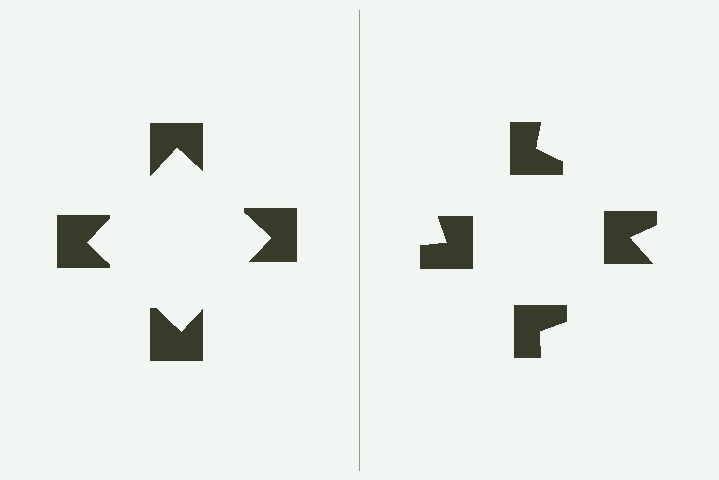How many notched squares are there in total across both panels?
8 — 4 on each side.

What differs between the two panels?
The notched squares are positioned identically on both sides; only the wedge orientations differ. On the left they align to a square; on the right they are misaligned.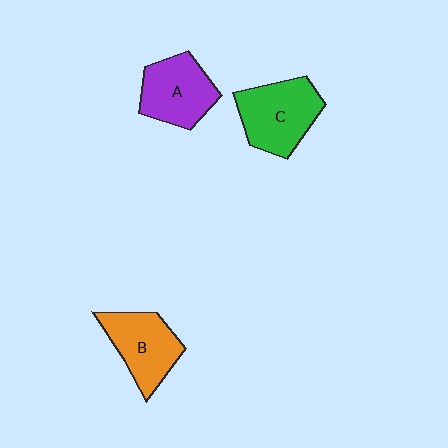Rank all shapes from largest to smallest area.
From largest to smallest: C (green), A (purple), B (orange).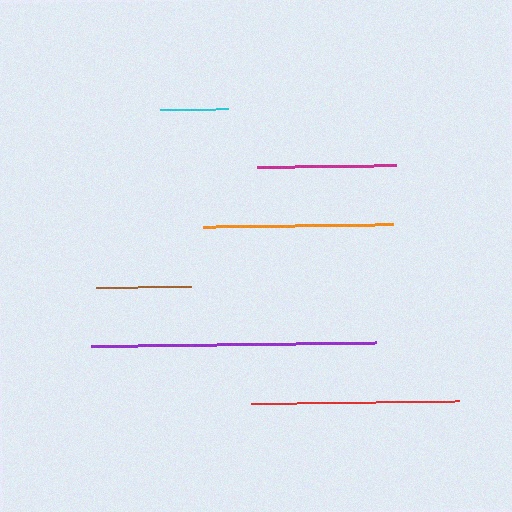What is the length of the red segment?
The red segment is approximately 208 pixels long.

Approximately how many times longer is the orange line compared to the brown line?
The orange line is approximately 2.0 times the length of the brown line.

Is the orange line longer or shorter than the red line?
The red line is longer than the orange line.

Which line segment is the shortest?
The cyan line is the shortest at approximately 68 pixels.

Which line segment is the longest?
The purple line is the longest at approximately 284 pixels.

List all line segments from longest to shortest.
From longest to shortest: purple, red, orange, magenta, brown, cyan.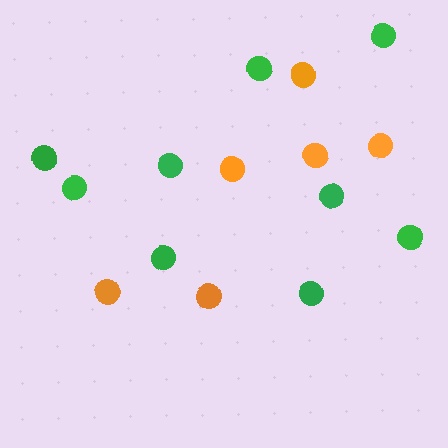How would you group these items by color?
There are 2 groups: one group of orange circles (6) and one group of green circles (9).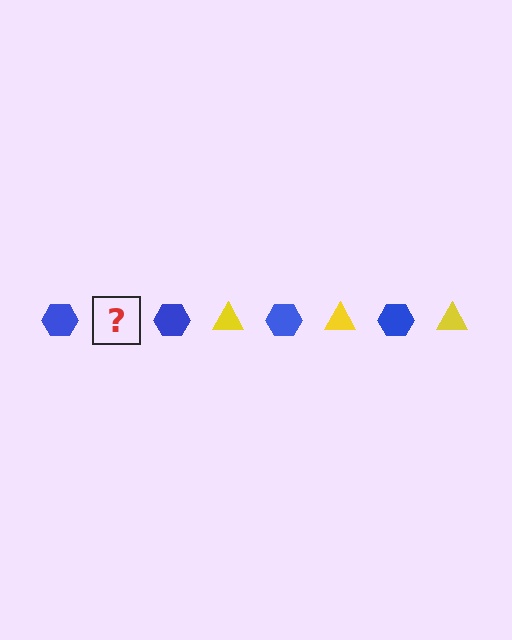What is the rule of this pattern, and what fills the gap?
The rule is that the pattern alternates between blue hexagon and yellow triangle. The gap should be filled with a yellow triangle.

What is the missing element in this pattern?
The missing element is a yellow triangle.